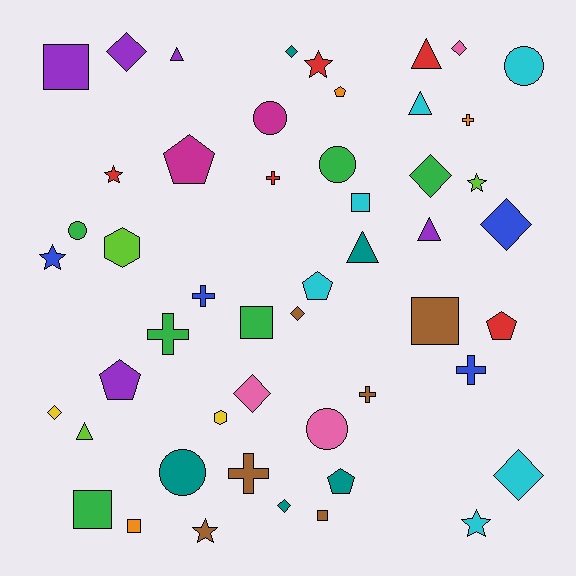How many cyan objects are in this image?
There are 6 cyan objects.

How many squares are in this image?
There are 7 squares.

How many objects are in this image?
There are 50 objects.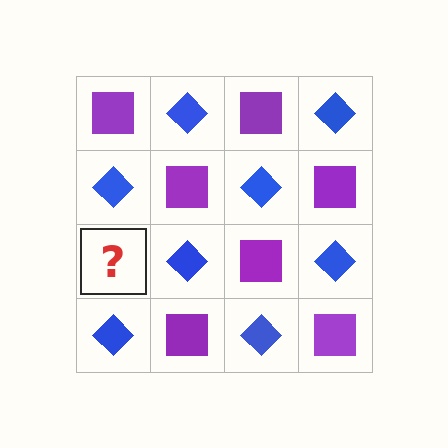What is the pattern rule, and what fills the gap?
The rule is that it alternates purple square and blue diamond in a checkerboard pattern. The gap should be filled with a purple square.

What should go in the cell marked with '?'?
The missing cell should contain a purple square.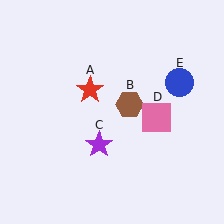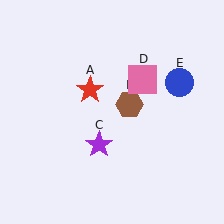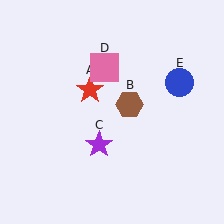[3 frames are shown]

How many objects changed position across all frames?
1 object changed position: pink square (object D).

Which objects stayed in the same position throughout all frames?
Red star (object A) and brown hexagon (object B) and purple star (object C) and blue circle (object E) remained stationary.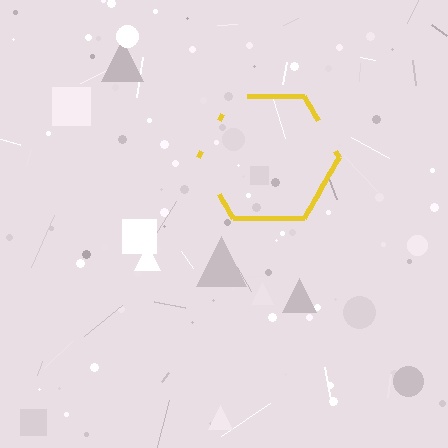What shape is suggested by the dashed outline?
The dashed outline suggests a hexagon.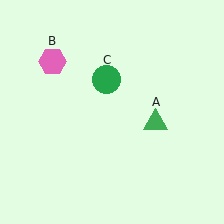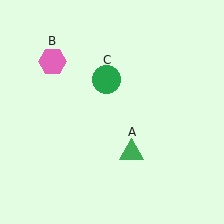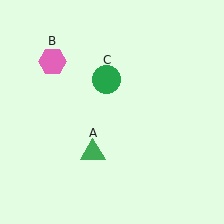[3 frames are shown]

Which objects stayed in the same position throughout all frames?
Pink hexagon (object B) and green circle (object C) remained stationary.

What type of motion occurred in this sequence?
The green triangle (object A) rotated clockwise around the center of the scene.